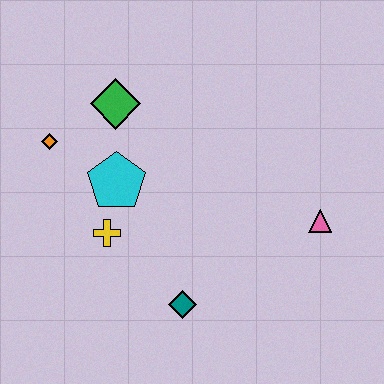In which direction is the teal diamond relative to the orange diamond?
The teal diamond is below the orange diamond.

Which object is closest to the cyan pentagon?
The yellow cross is closest to the cyan pentagon.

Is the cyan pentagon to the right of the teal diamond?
No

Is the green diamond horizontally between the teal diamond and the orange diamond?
Yes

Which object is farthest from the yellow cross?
The pink triangle is farthest from the yellow cross.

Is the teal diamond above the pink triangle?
No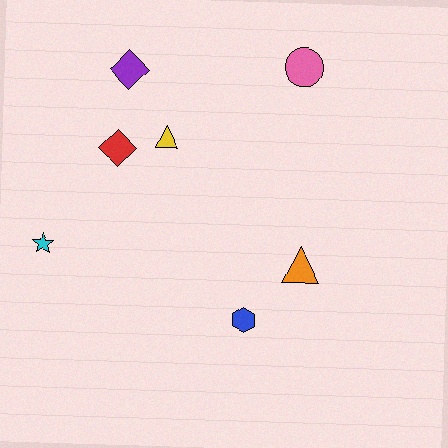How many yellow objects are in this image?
There is 1 yellow object.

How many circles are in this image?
There is 1 circle.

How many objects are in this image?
There are 7 objects.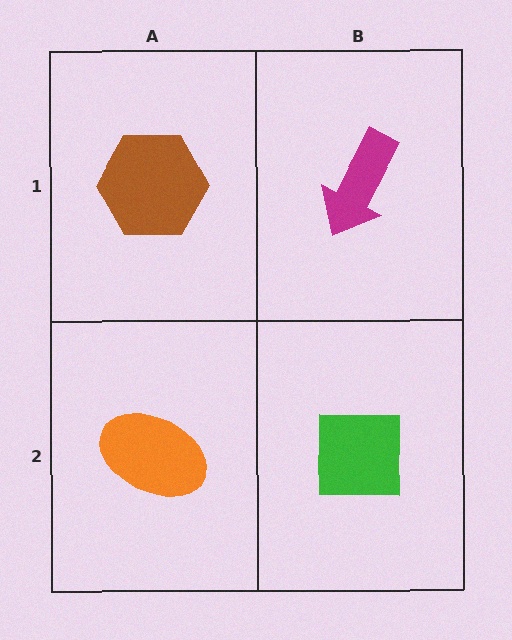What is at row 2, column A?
An orange ellipse.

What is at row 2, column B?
A green square.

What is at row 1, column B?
A magenta arrow.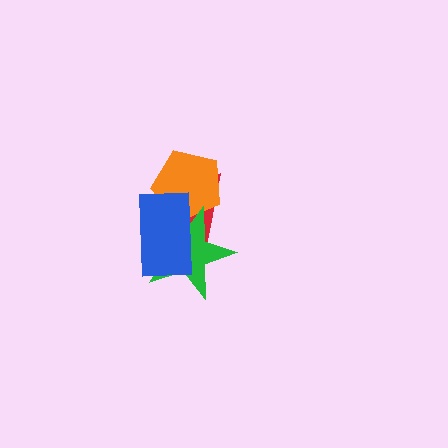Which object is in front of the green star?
The blue rectangle is in front of the green star.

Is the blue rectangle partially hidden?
No, no other shape covers it.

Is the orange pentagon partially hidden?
Yes, it is partially covered by another shape.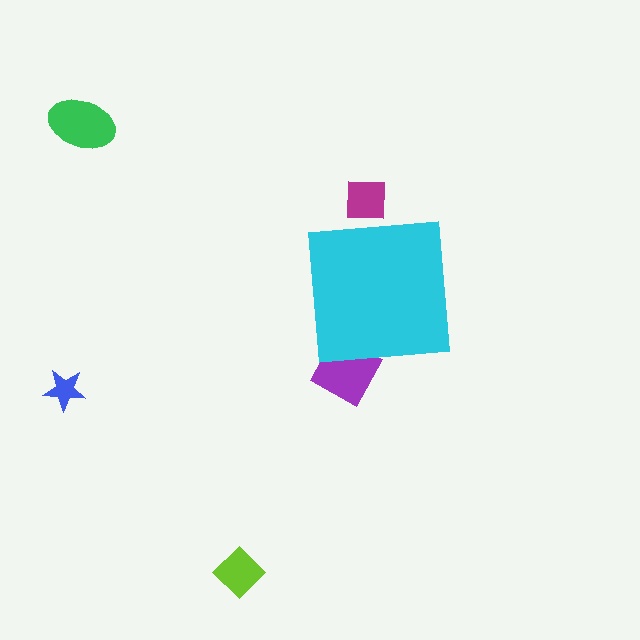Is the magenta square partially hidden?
Yes, the magenta square is partially hidden behind the cyan square.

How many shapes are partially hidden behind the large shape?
2 shapes are partially hidden.